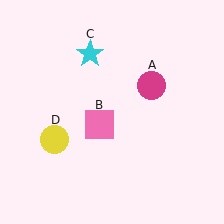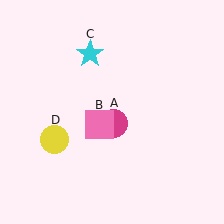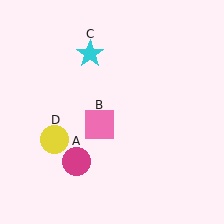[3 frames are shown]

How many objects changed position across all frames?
1 object changed position: magenta circle (object A).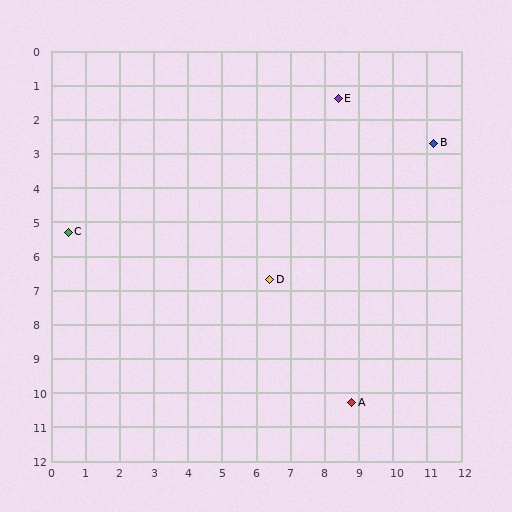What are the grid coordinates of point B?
Point B is at approximately (11.2, 2.7).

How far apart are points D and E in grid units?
Points D and E are about 5.7 grid units apart.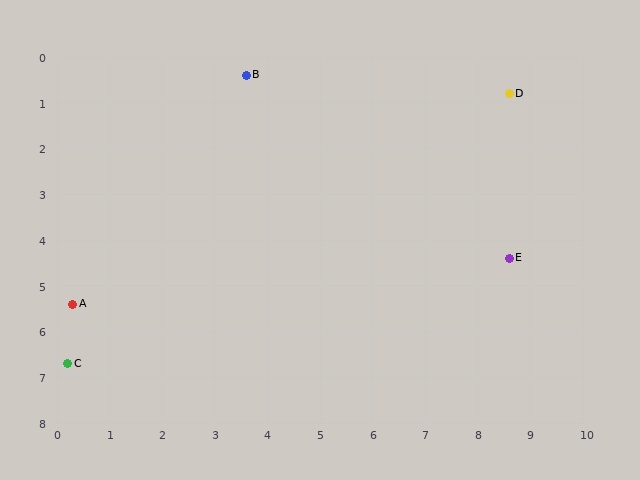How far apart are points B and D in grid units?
Points B and D are about 5.0 grid units apart.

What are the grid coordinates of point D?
Point D is at approximately (8.6, 0.8).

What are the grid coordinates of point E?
Point E is at approximately (8.6, 4.4).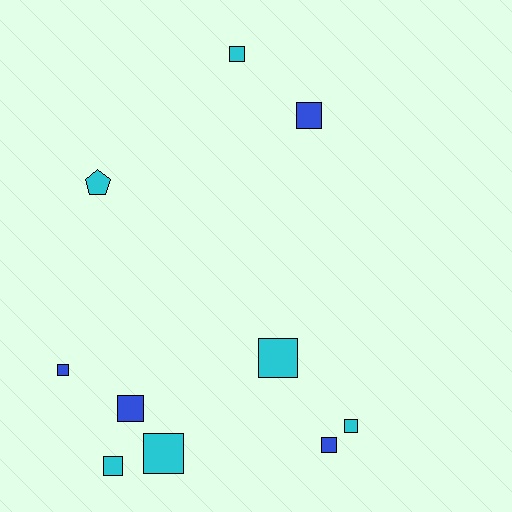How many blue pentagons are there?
There are no blue pentagons.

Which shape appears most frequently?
Square, with 9 objects.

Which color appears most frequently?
Cyan, with 6 objects.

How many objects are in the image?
There are 10 objects.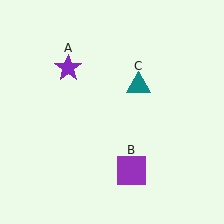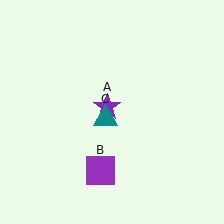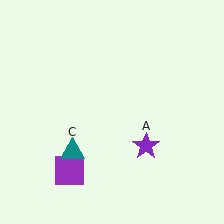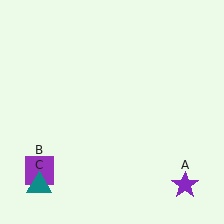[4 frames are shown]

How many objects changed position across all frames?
3 objects changed position: purple star (object A), purple square (object B), teal triangle (object C).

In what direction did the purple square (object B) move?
The purple square (object B) moved left.